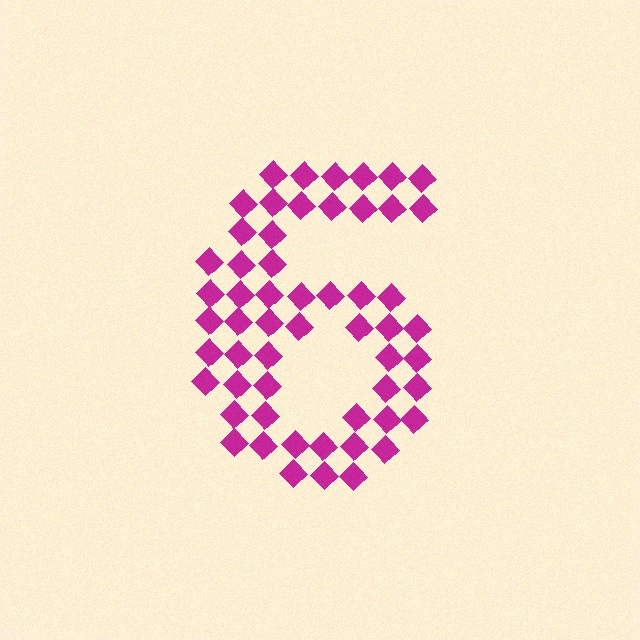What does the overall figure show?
The overall figure shows the digit 6.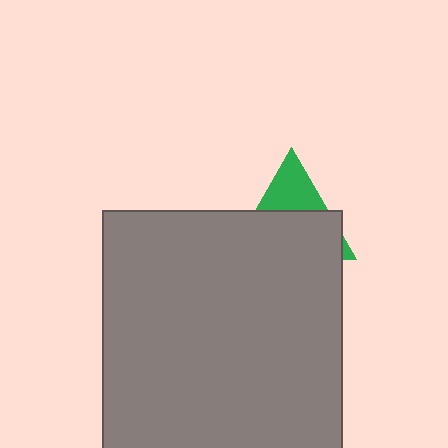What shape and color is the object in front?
The object in front is a gray square.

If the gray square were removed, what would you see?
You would see the complete green triangle.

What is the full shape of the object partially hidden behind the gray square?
The partially hidden object is a green triangle.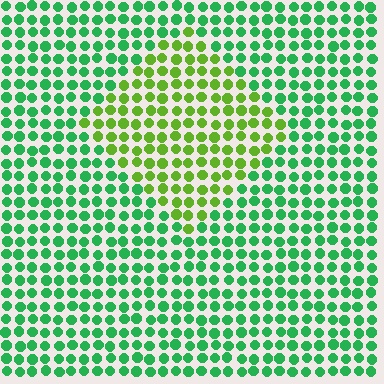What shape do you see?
I see a diamond.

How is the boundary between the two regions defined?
The boundary is defined purely by a slight shift in hue (about 43 degrees). Spacing, size, and orientation are identical on both sides.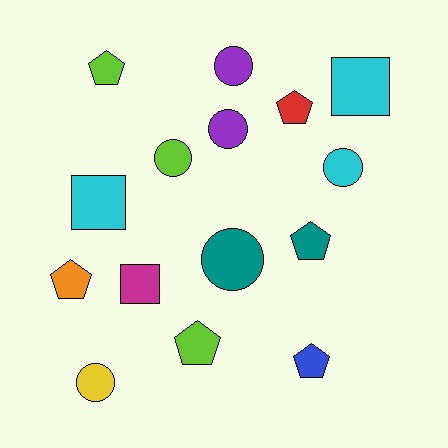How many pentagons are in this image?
There are 6 pentagons.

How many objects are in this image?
There are 15 objects.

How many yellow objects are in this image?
There is 1 yellow object.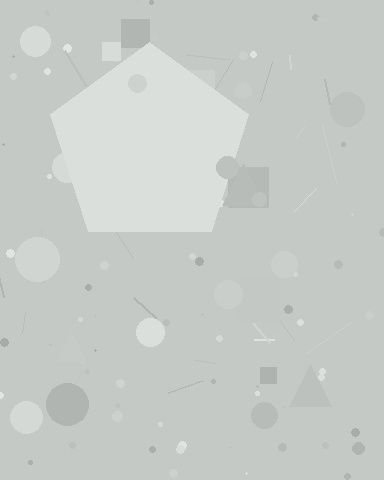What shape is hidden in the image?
A pentagon is hidden in the image.